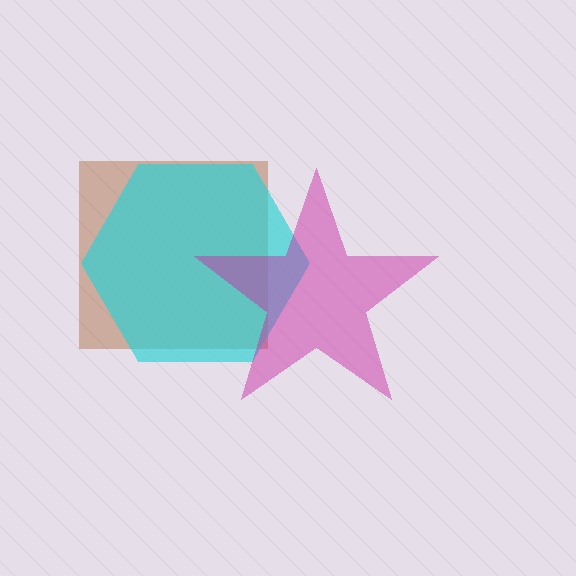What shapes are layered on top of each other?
The layered shapes are: a brown square, a cyan hexagon, a magenta star.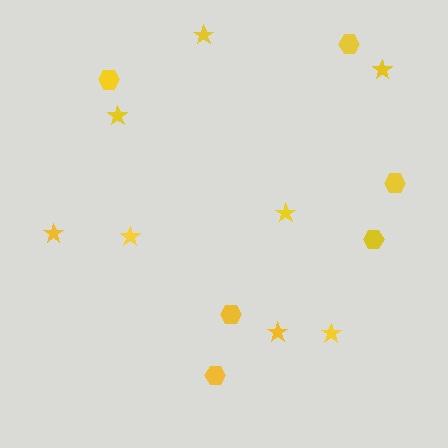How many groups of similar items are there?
There are 2 groups: one group of stars (8) and one group of hexagons (6).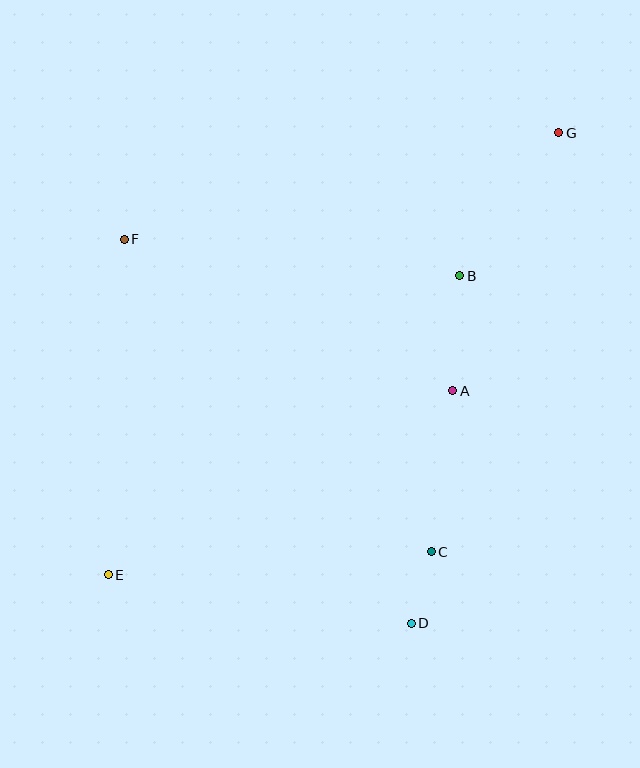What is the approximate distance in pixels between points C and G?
The distance between C and G is approximately 438 pixels.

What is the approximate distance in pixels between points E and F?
The distance between E and F is approximately 336 pixels.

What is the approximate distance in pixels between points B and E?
The distance between B and E is approximately 461 pixels.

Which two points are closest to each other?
Points C and D are closest to each other.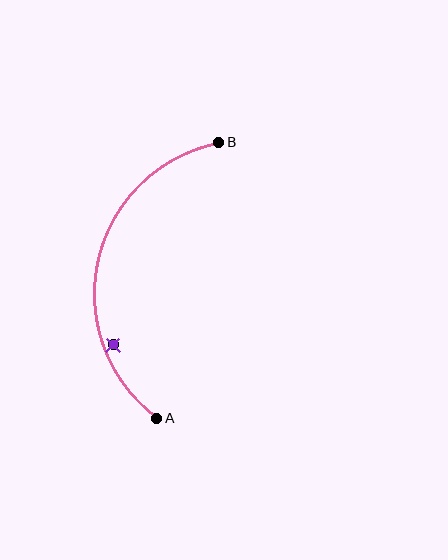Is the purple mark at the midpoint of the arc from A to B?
No — the purple mark does not lie on the arc at all. It sits slightly inside the curve.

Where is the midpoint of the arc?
The arc midpoint is the point on the curve farthest from the straight line joining A and B. It sits to the left of that line.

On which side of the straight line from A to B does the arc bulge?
The arc bulges to the left of the straight line connecting A and B.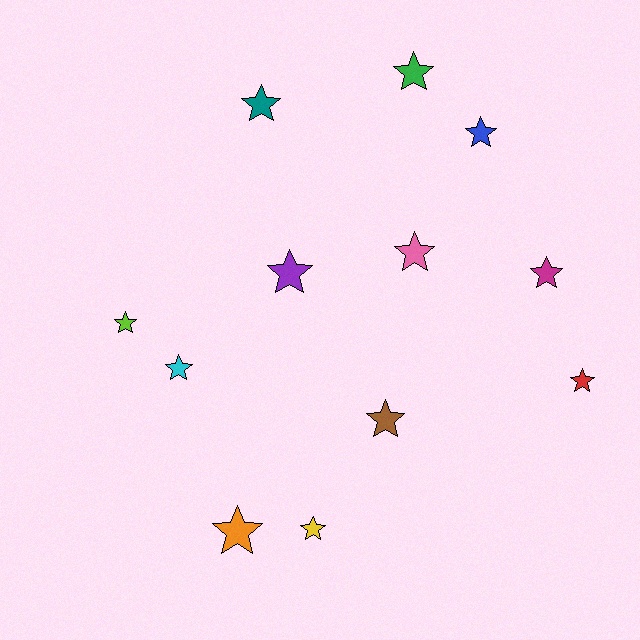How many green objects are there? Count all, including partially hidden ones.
There is 1 green object.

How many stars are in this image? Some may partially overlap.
There are 12 stars.